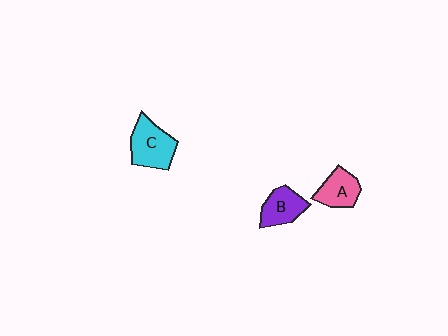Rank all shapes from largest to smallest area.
From largest to smallest: C (cyan), B (purple), A (pink).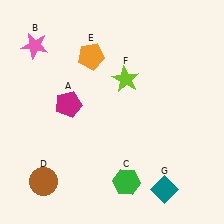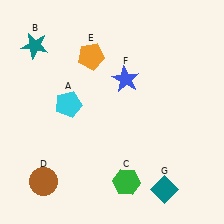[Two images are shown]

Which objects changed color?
A changed from magenta to cyan. B changed from pink to teal. F changed from lime to blue.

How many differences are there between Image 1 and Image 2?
There are 3 differences between the two images.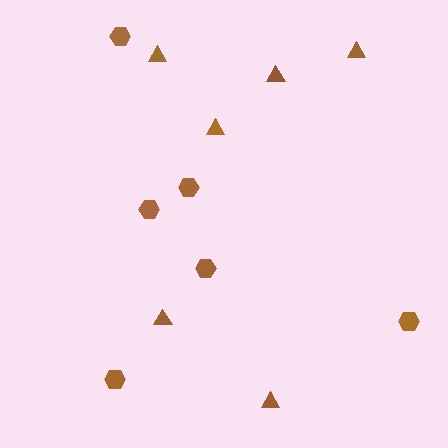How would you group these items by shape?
There are 2 groups: one group of triangles (6) and one group of hexagons (6).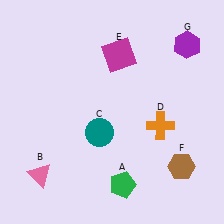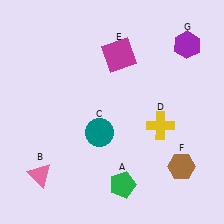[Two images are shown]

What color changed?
The cross (D) changed from orange in Image 1 to yellow in Image 2.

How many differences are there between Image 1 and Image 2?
There is 1 difference between the two images.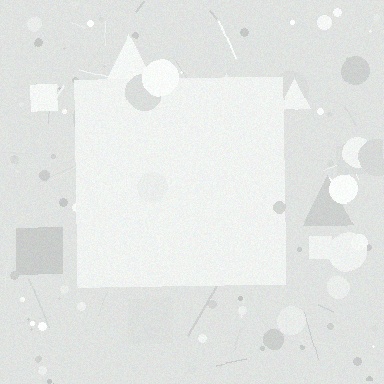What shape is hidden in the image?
A square is hidden in the image.